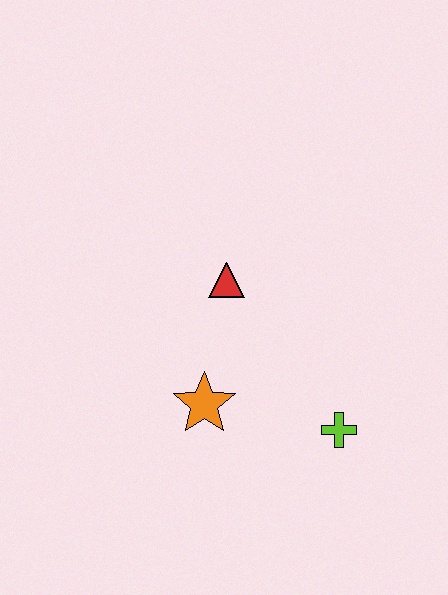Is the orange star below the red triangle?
Yes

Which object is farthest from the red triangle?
The lime cross is farthest from the red triangle.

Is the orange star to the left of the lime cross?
Yes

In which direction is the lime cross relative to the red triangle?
The lime cross is below the red triangle.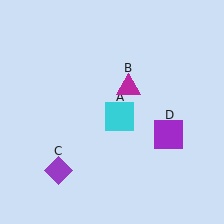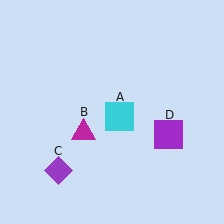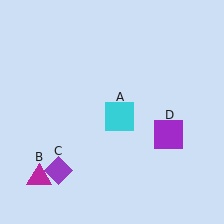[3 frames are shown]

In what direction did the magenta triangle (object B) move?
The magenta triangle (object B) moved down and to the left.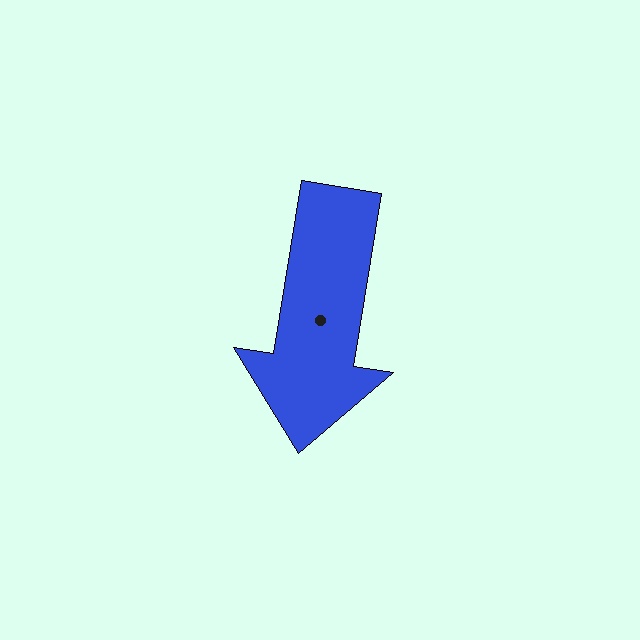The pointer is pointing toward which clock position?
Roughly 6 o'clock.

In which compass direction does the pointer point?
South.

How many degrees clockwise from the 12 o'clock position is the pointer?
Approximately 189 degrees.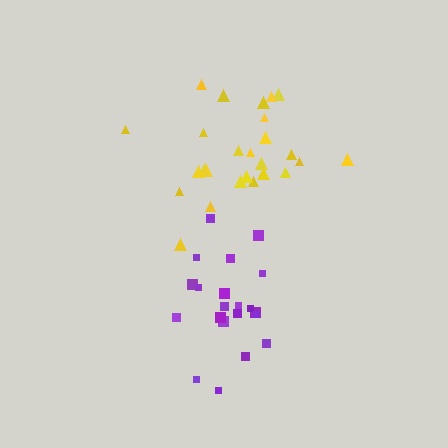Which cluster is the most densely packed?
Purple.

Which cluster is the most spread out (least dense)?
Yellow.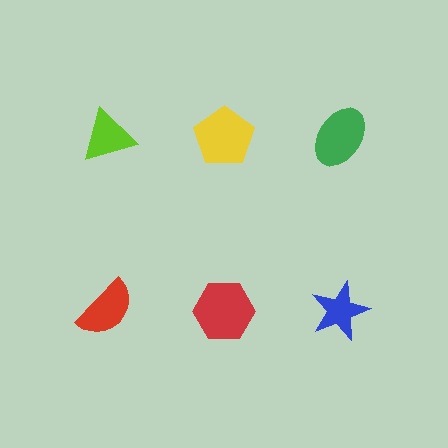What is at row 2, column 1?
A red semicircle.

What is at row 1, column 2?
A yellow pentagon.